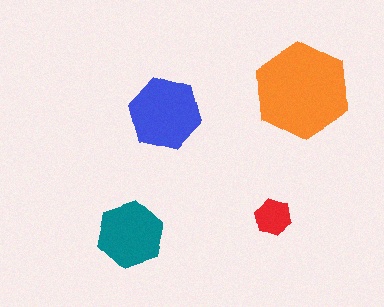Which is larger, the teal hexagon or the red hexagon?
The teal one.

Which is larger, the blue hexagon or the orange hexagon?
The orange one.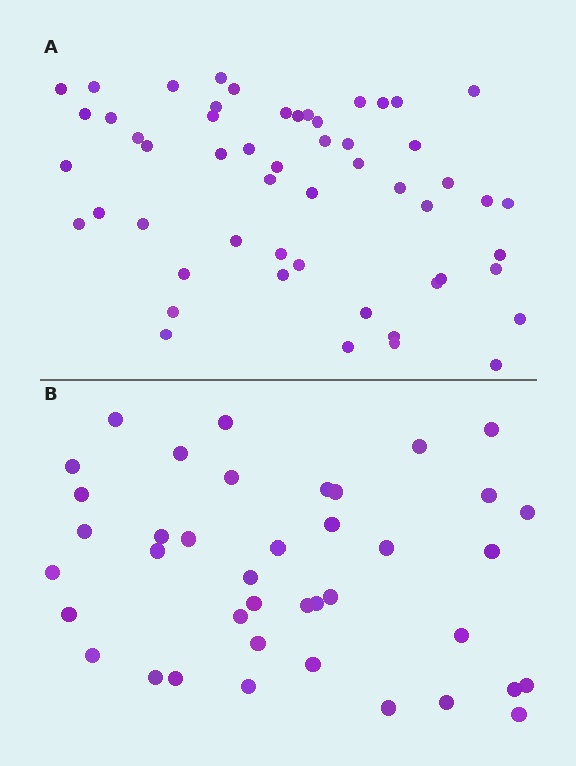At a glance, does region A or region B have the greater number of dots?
Region A (the top region) has more dots.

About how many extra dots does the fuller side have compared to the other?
Region A has approximately 15 more dots than region B.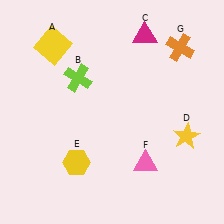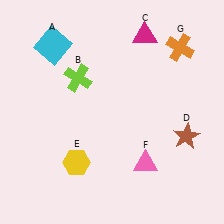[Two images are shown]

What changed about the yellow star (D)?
In Image 1, D is yellow. In Image 2, it changed to brown.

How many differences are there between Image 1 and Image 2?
There are 2 differences between the two images.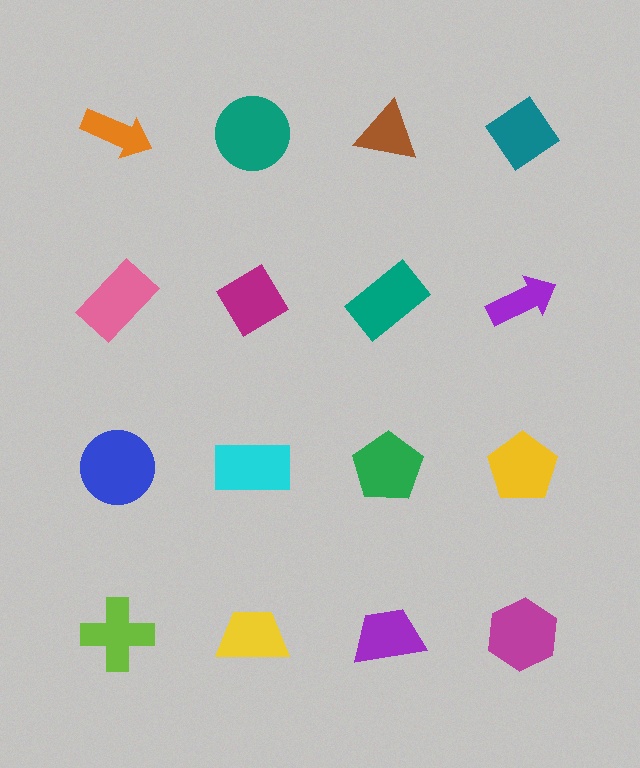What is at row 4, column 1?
A lime cross.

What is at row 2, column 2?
A magenta diamond.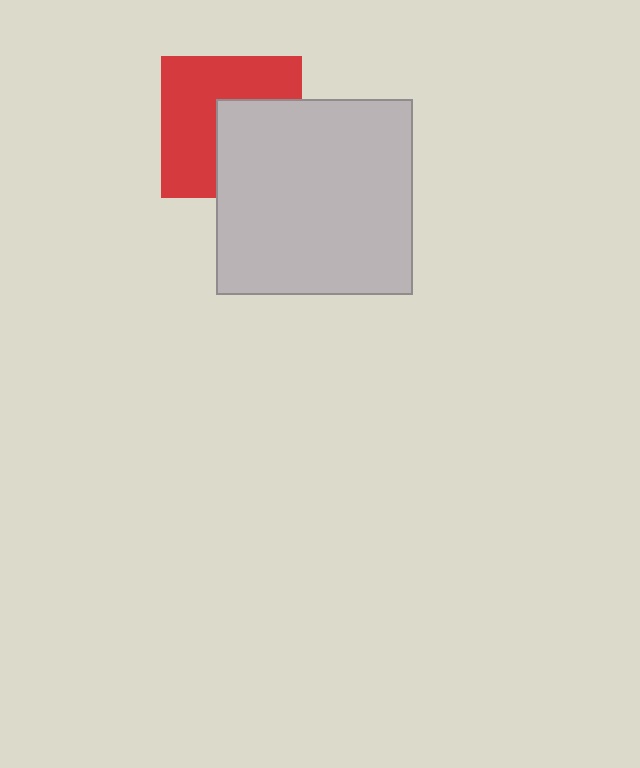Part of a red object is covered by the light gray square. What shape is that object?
It is a square.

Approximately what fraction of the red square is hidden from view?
Roughly 42% of the red square is hidden behind the light gray square.